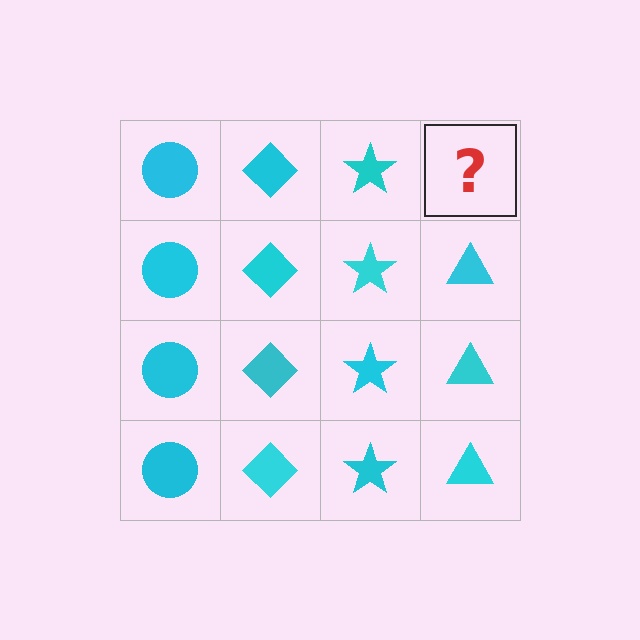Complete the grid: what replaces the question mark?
The question mark should be replaced with a cyan triangle.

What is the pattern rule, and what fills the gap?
The rule is that each column has a consistent shape. The gap should be filled with a cyan triangle.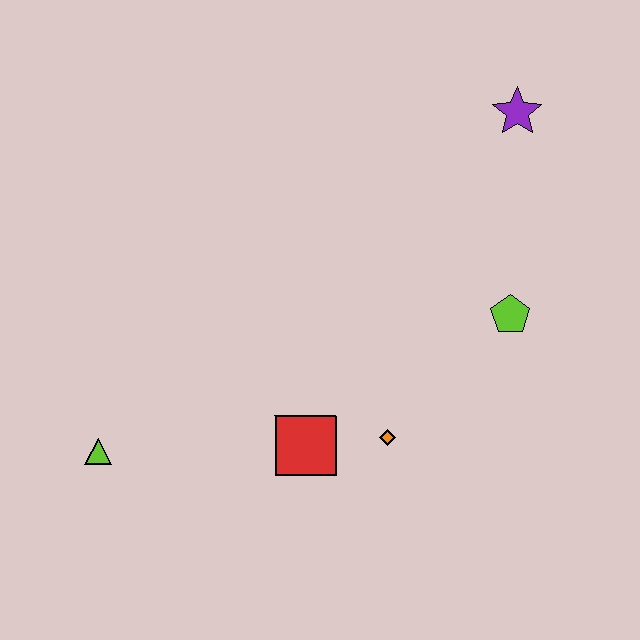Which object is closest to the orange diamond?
The red square is closest to the orange diamond.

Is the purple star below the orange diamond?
No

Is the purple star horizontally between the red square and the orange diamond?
No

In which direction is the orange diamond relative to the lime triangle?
The orange diamond is to the right of the lime triangle.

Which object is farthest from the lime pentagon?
The lime triangle is farthest from the lime pentagon.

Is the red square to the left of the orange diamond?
Yes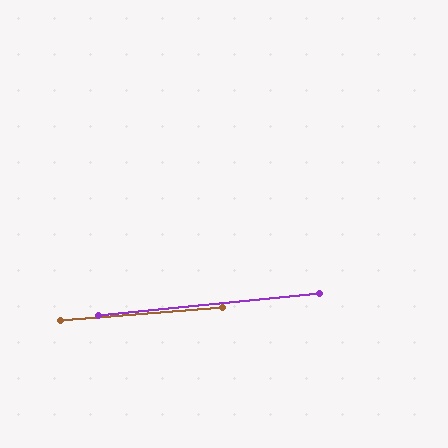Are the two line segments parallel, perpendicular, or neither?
Parallel — their directions differ by only 0.9°.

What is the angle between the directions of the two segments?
Approximately 1 degree.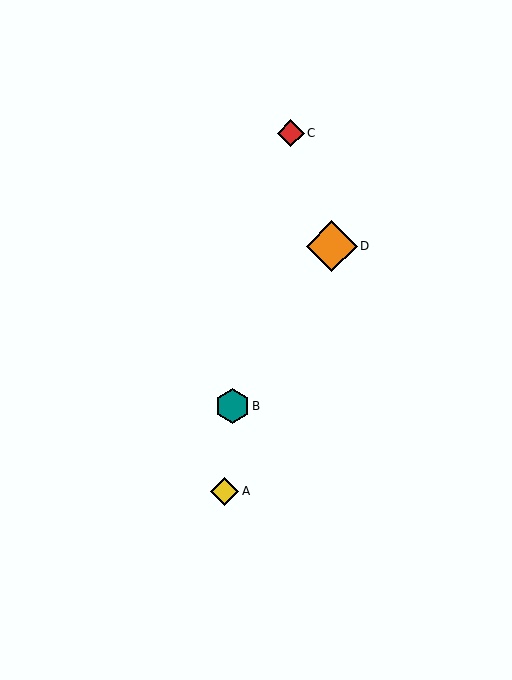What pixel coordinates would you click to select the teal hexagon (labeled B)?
Click at (232, 406) to select the teal hexagon B.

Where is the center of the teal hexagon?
The center of the teal hexagon is at (232, 406).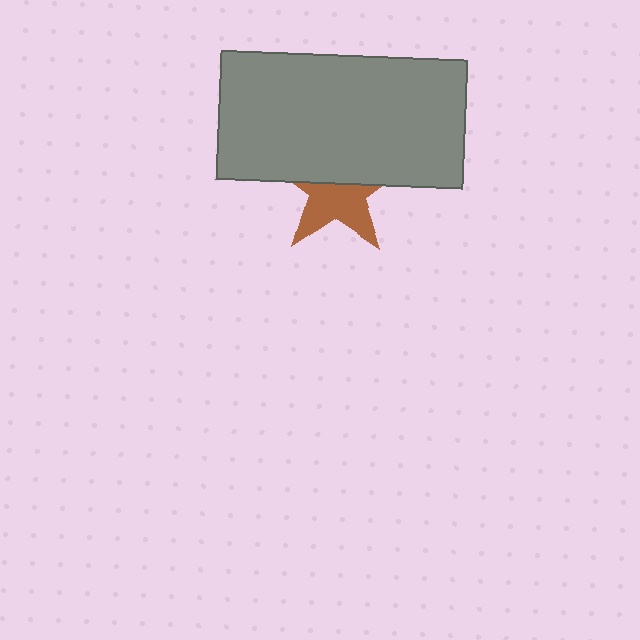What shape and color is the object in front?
The object in front is a gray rectangle.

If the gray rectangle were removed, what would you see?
You would see the complete brown star.